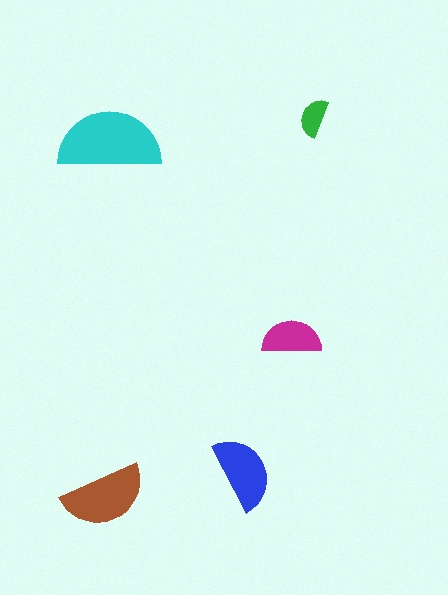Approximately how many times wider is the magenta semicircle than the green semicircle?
About 1.5 times wider.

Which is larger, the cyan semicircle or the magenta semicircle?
The cyan one.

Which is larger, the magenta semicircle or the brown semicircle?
The brown one.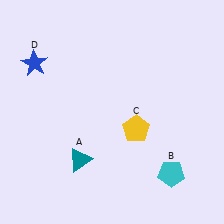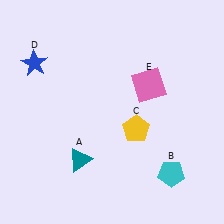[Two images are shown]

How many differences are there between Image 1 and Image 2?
There is 1 difference between the two images.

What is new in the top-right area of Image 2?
A pink square (E) was added in the top-right area of Image 2.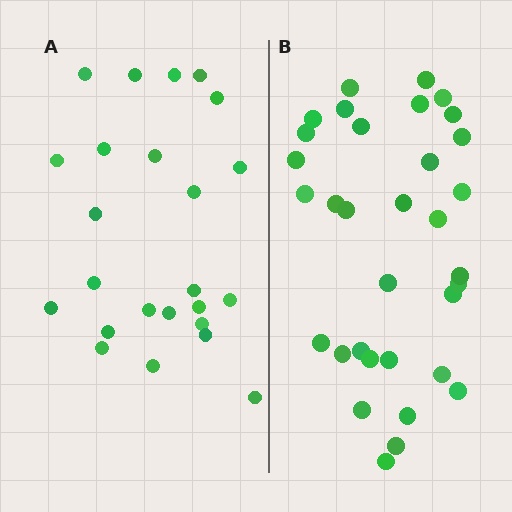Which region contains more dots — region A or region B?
Region B (the right region) has more dots.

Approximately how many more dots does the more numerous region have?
Region B has roughly 8 or so more dots than region A.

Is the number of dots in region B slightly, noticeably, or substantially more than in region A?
Region B has noticeably more, but not dramatically so. The ratio is roughly 1.4 to 1.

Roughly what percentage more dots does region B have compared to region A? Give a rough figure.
About 40% more.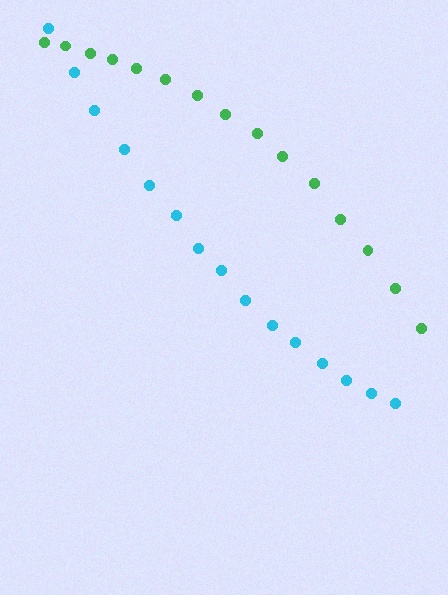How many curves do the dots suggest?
There are 2 distinct paths.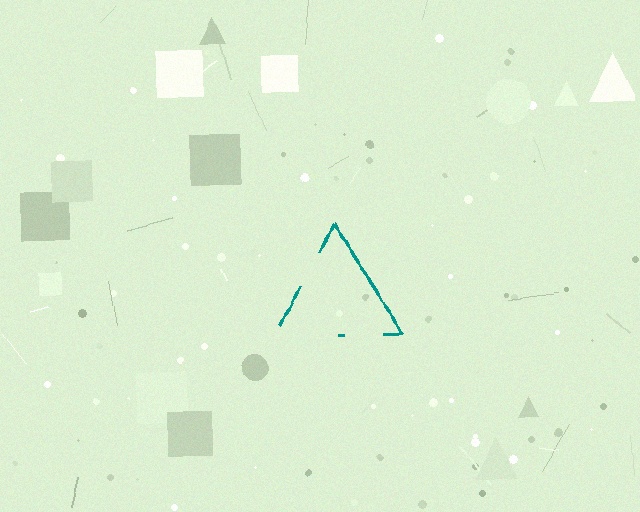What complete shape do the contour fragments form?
The contour fragments form a triangle.